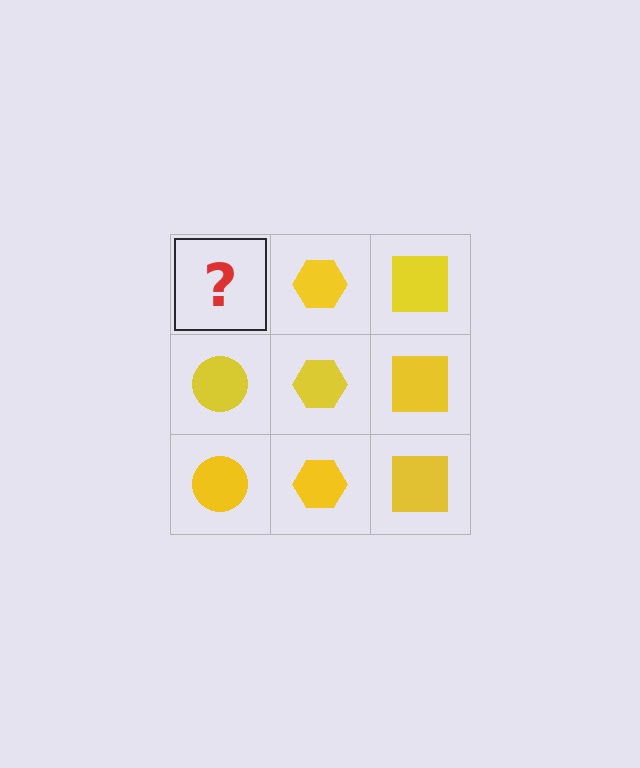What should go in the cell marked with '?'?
The missing cell should contain a yellow circle.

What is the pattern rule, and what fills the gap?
The rule is that each column has a consistent shape. The gap should be filled with a yellow circle.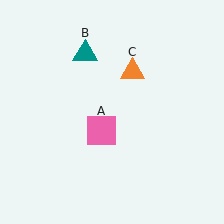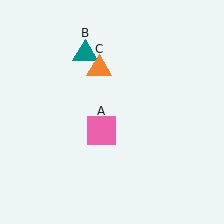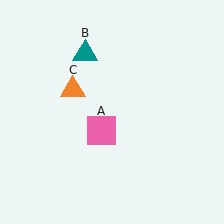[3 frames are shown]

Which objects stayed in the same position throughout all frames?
Pink square (object A) and teal triangle (object B) remained stationary.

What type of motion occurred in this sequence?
The orange triangle (object C) rotated counterclockwise around the center of the scene.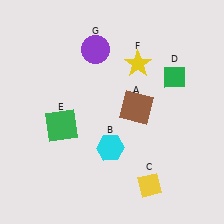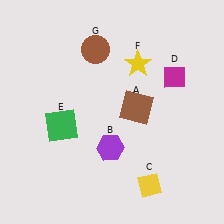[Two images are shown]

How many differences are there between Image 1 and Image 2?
There are 3 differences between the two images.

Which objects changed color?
B changed from cyan to purple. D changed from green to magenta. G changed from purple to brown.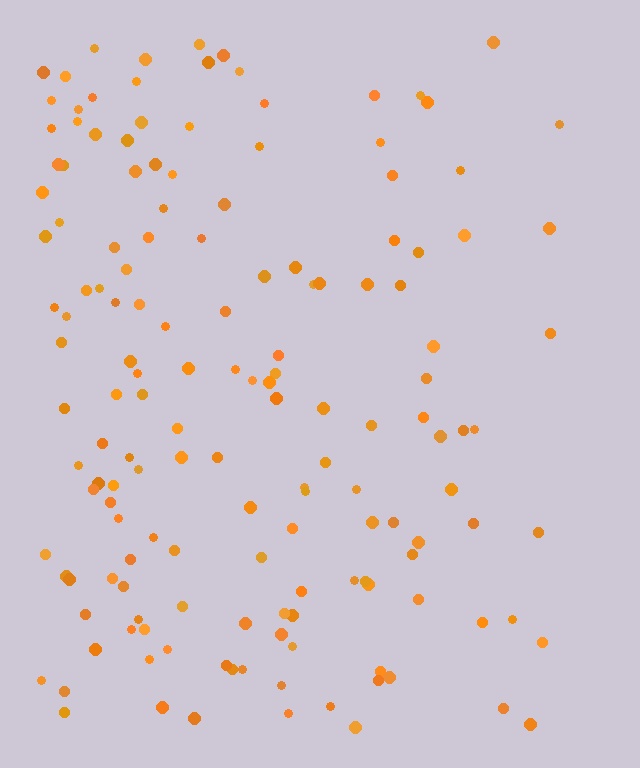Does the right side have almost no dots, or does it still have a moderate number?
Still a moderate number, just noticeably fewer than the left.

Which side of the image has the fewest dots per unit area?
The right.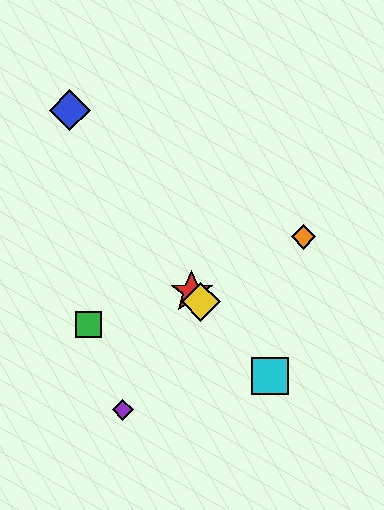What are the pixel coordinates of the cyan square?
The cyan square is at (270, 376).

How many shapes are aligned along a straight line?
3 shapes (the red star, the yellow diamond, the cyan square) are aligned along a straight line.